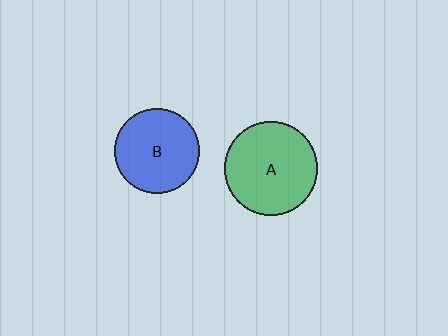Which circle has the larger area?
Circle A (green).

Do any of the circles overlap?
No, none of the circles overlap.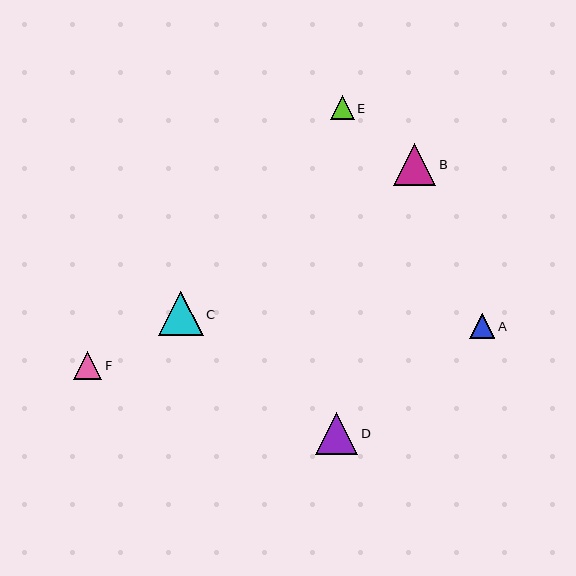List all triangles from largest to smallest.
From largest to smallest: C, D, B, F, A, E.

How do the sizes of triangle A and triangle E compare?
Triangle A and triangle E are approximately the same size.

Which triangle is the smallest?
Triangle E is the smallest with a size of approximately 24 pixels.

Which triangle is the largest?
Triangle C is the largest with a size of approximately 45 pixels.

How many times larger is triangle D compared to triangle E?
Triangle D is approximately 1.8 times the size of triangle E.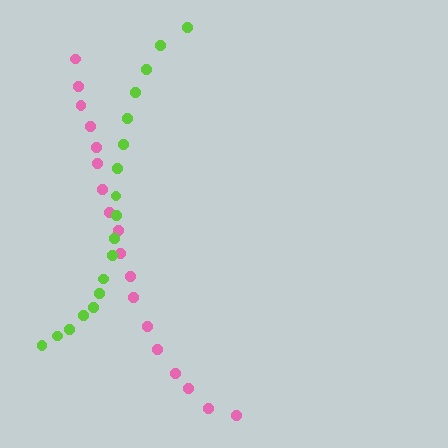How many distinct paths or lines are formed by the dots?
There are 2 distinct paths.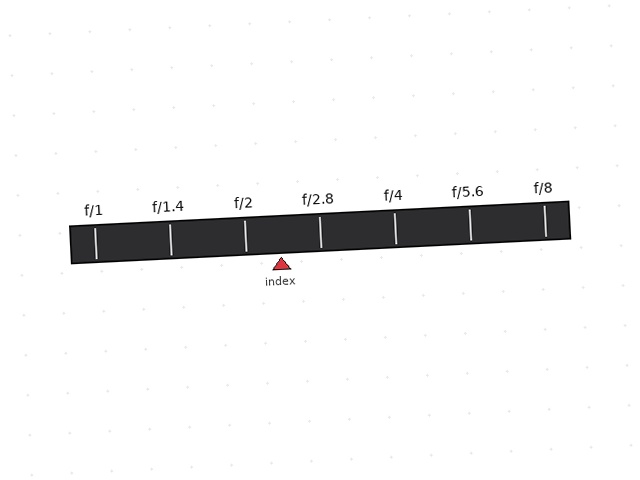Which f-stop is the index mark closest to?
The index mark is closest to f/2.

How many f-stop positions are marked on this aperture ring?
There are 7 f-stop positions marked.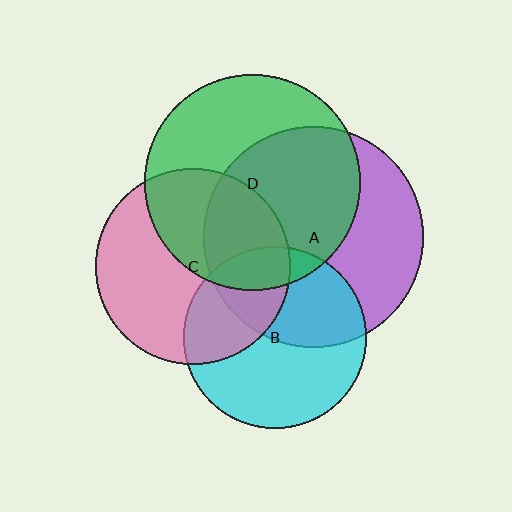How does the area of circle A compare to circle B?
Approximately 1.5 times.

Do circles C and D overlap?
Yes.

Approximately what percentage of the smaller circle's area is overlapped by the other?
Approximately 45%.